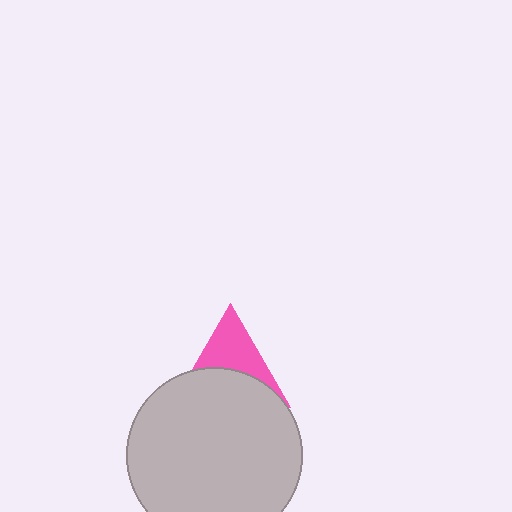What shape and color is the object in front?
The object in front is a light gray circle.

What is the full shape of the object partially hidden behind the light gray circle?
The partially hidden object is a pink triangle.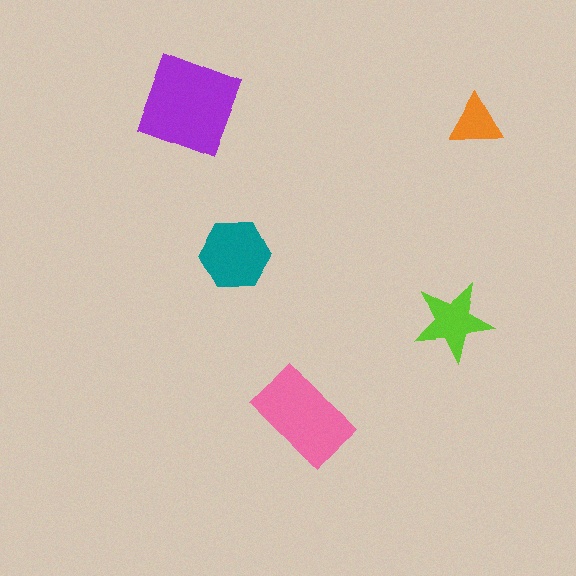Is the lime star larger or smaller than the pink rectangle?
Smaller.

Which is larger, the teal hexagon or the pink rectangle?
The pink rectangle.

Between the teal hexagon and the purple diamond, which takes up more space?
The purple diamond.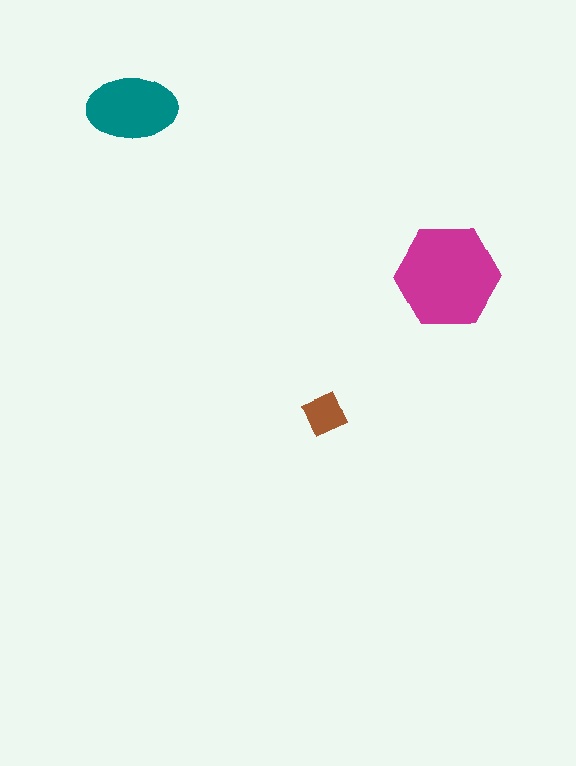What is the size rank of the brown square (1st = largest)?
3rd.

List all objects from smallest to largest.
The brown square, the teal ellipse, the magenta hexagon.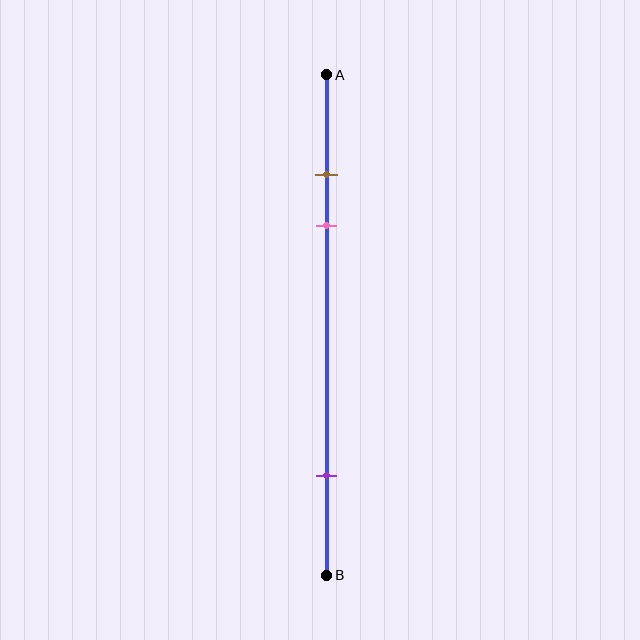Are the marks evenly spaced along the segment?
No, the marks are not evenly spaced.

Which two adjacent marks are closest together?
The brown and pink marks are the closest adjacent pair.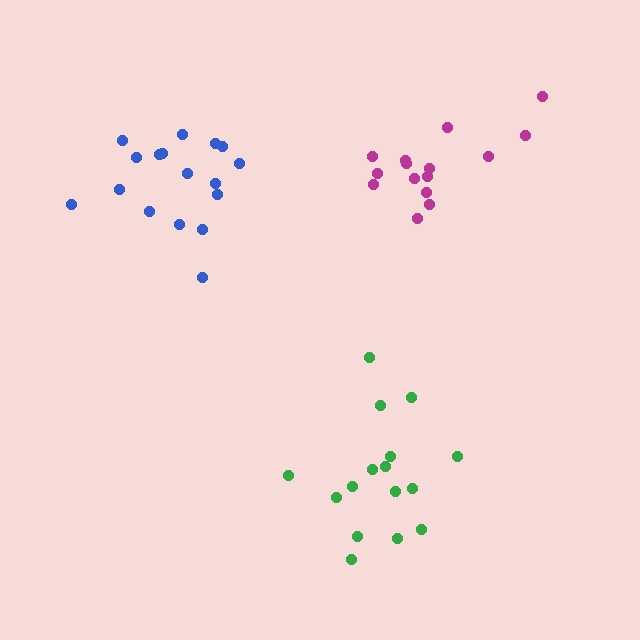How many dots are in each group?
Group 1: 15 dots, Group 2: 16 dots, Group 3: 17 dots (48 total).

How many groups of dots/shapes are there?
There are 3 groups.